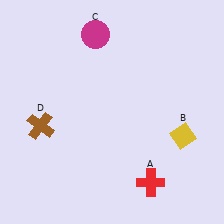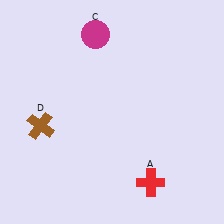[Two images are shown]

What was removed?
The yellow diamond (B) was removed in Image 2.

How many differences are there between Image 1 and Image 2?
There is 1 difference between the two images.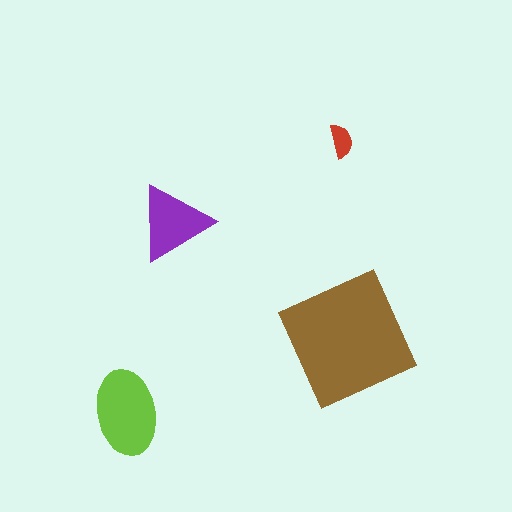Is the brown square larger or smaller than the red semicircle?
Larger.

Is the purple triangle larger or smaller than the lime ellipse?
Smaller.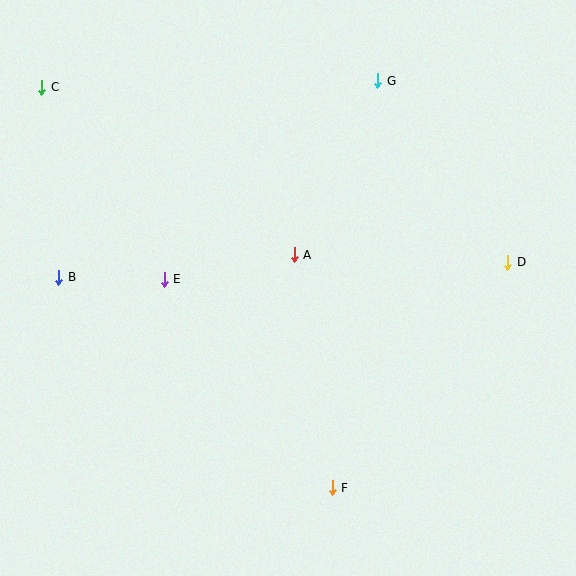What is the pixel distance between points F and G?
The distance between F and G is 410 pixels.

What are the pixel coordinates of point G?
Point G is at (378, 81).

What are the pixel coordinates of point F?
Point F is at (332, 488).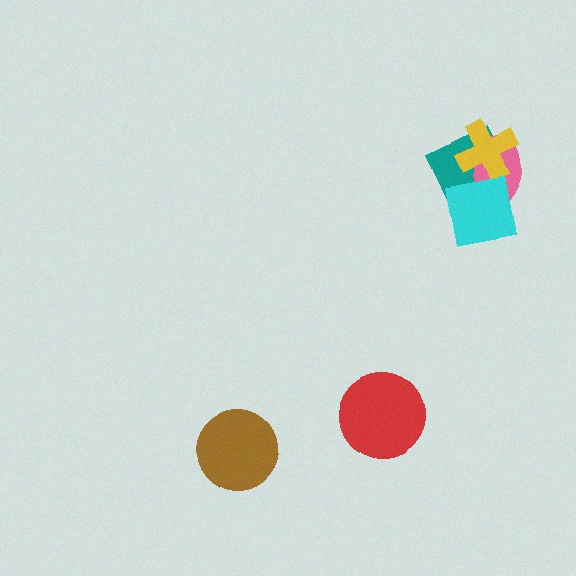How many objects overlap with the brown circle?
0 objects overlap with the brown circle.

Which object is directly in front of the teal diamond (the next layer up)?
The pink ellipse is directly in front of the teal diamond.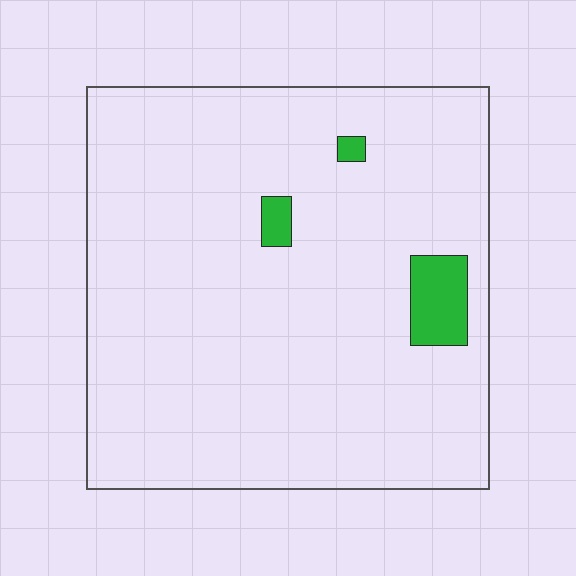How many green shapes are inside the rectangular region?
3.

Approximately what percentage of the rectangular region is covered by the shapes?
Approximately 5%.